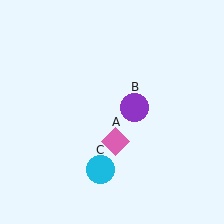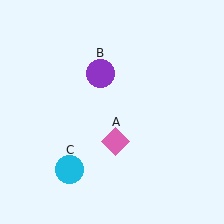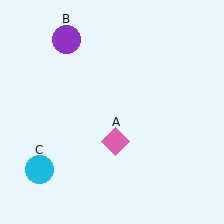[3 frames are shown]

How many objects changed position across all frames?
2 objects changed position: purple circle (object B), cyan circle (object C).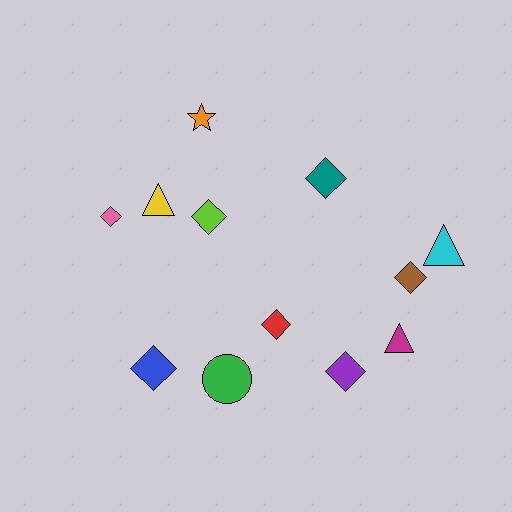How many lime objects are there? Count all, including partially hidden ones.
There is 1 lime object.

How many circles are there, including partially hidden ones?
There is 1 circle.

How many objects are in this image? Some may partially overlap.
There are 12 objects.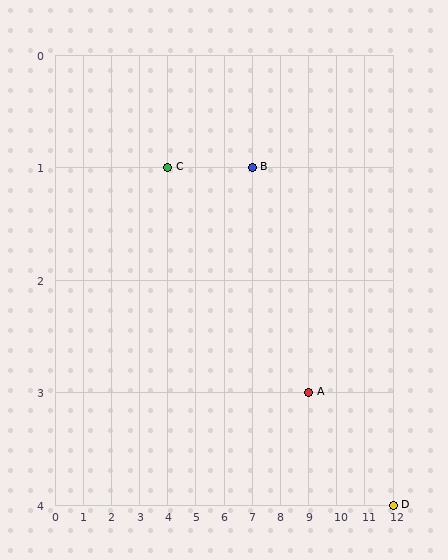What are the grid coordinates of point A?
Point A is at grid coordinates (9, 3).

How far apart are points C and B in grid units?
Points C and B are 3 columns apart.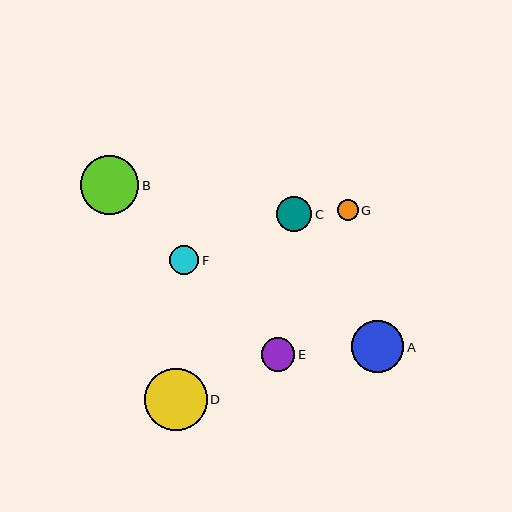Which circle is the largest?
Circle D is the largest with a size of approximately 62 pixels.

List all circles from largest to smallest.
From largest to smallest: D, B, A, C, E, F, G.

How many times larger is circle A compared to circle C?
Circle A is approximately 1.5 times the size of circle C.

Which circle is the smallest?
Circle G is the smallest with a size of approximately 21 pixels.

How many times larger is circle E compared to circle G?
Circle E is approximately 1.6 times the size of circle G.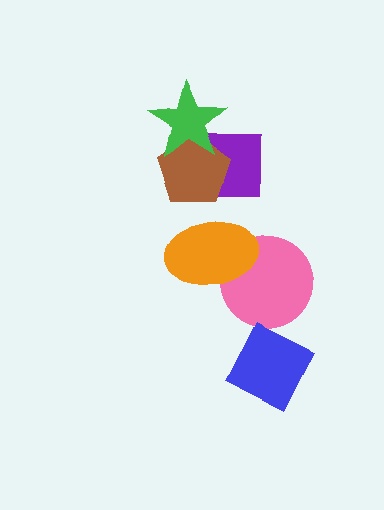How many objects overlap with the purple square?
2 objects overlap with the purple square.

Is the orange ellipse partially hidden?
No, no other shape covers it.